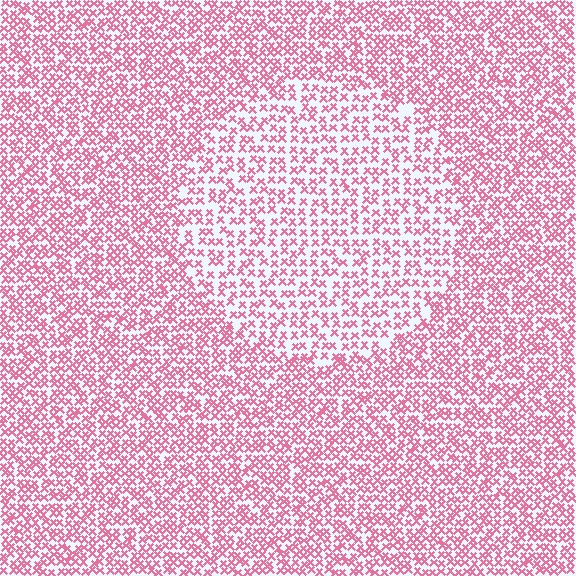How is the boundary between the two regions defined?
The boundary is defined by a change in element density (approximately 1.6x ratio). All elements are the same color, size, and shape.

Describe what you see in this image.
The image contains small pink elements arranged at two different densities. A circle-shaped region is visible where the elements are less densely packed than the surrounding area.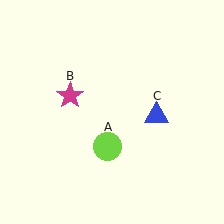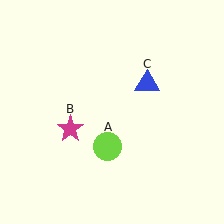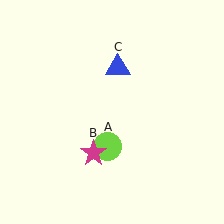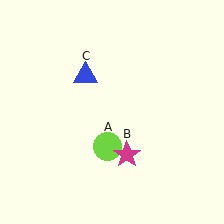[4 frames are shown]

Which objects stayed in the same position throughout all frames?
Lime circle (object A) remained stationary.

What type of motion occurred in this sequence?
The magenta star (object B), blue triangle (object C) rotated counterclockwise around the center of the scene.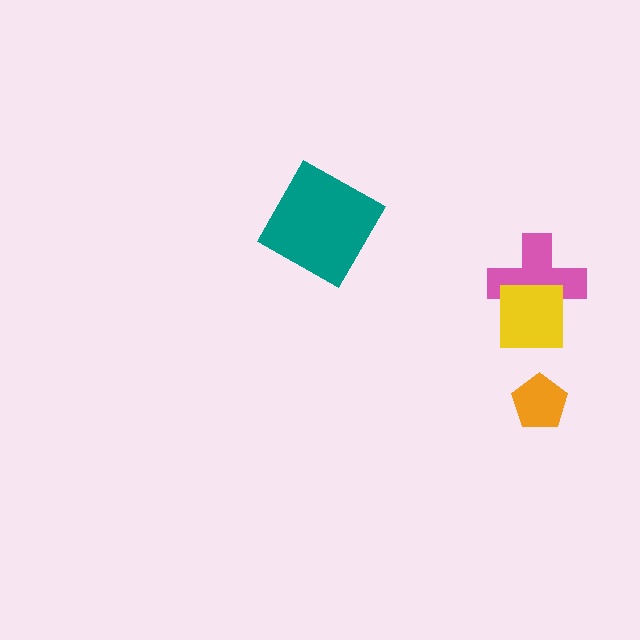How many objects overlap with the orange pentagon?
0 objects overlap with the orange pentagon.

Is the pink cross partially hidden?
Yes, it is partially covered by another shape.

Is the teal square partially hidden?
No, no other shape covers it.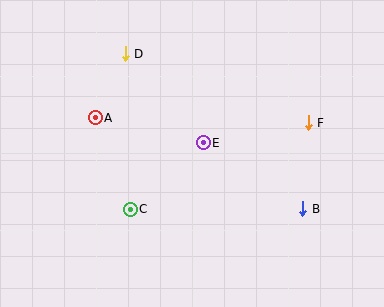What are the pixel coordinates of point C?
Point C is at (130, 209).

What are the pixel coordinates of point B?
Point B is at (303, 209).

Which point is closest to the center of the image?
Point E at (203, 143) is closest to the center.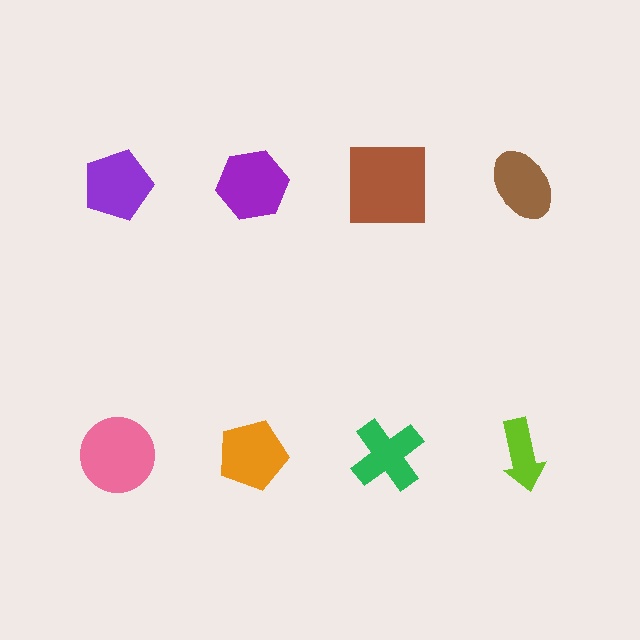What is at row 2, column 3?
A green cross.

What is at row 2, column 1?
A pink circle.